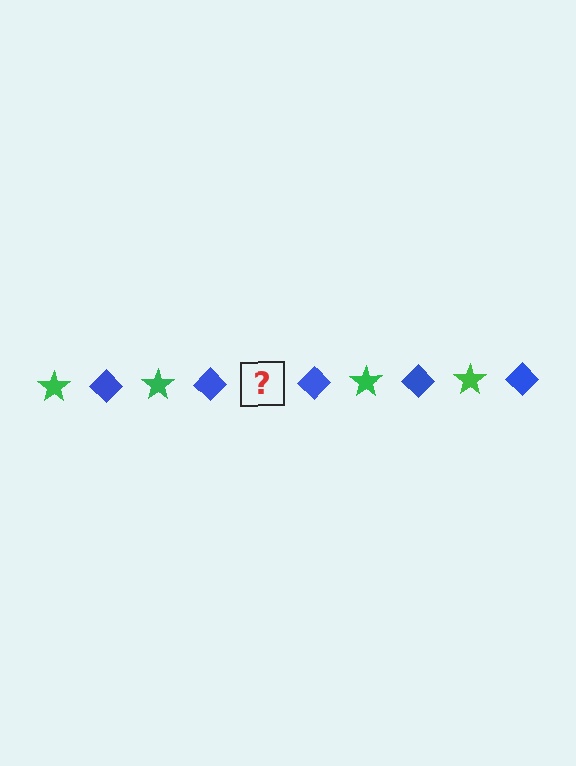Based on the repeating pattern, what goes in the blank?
The blank should be a green star.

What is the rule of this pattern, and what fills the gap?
The rule is that the pattern alternates between green star and blue diamond. The gap should be filled with a green star.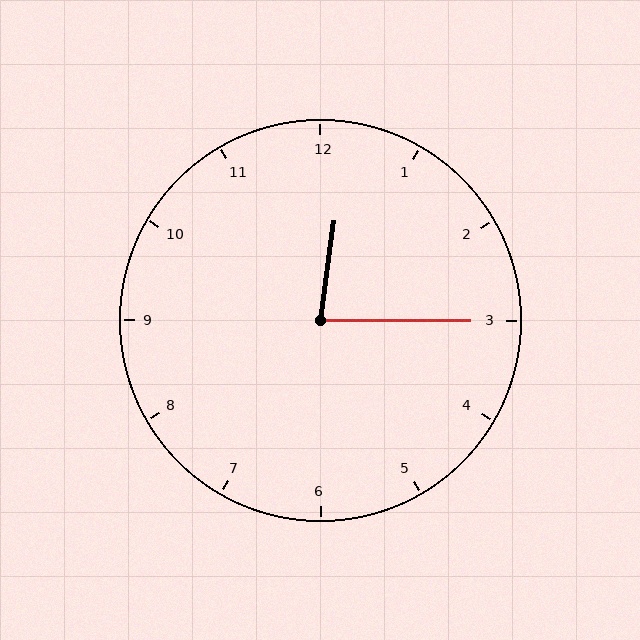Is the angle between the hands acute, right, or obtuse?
It is acute.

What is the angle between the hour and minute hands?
Approximately 82 degrees.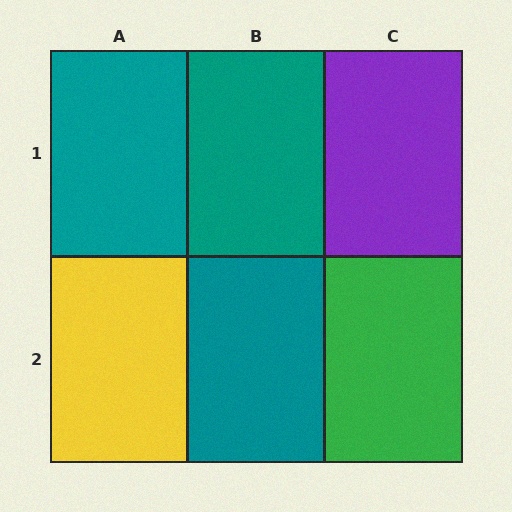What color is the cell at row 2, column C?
Green.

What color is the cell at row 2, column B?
Teal.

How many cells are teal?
3 cells are teal.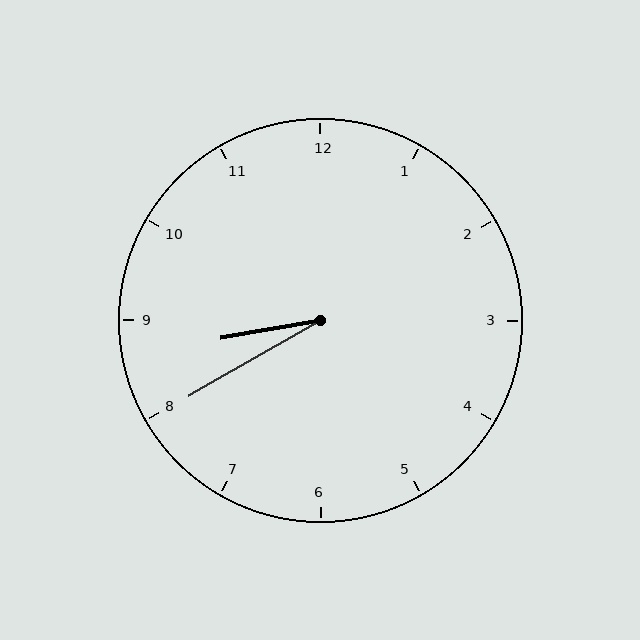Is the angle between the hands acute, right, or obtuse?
It is acute.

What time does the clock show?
8:40.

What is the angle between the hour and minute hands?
Approximately 20 degrees.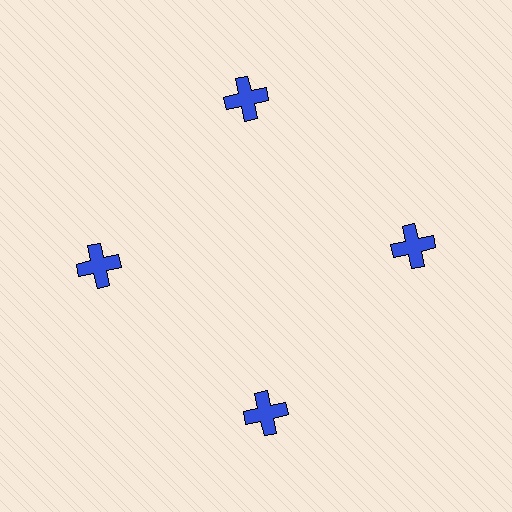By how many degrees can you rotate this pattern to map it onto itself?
The pattern maps onto itself every 90 degrees of rotation.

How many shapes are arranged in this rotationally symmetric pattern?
There are 4 shapes, arranged in 4 groups of 1.